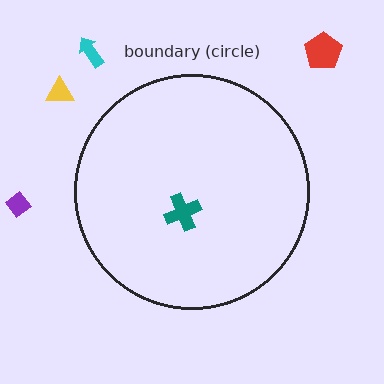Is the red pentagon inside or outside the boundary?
Outside.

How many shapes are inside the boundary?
1 inside, 4 outside.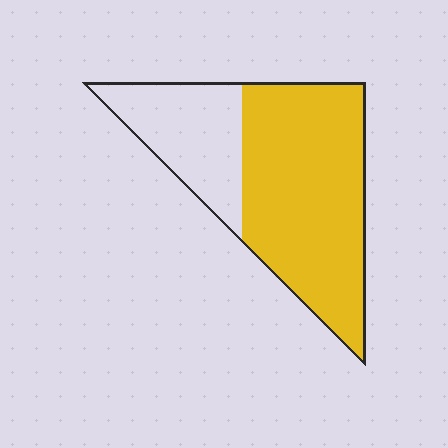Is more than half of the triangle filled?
Yes.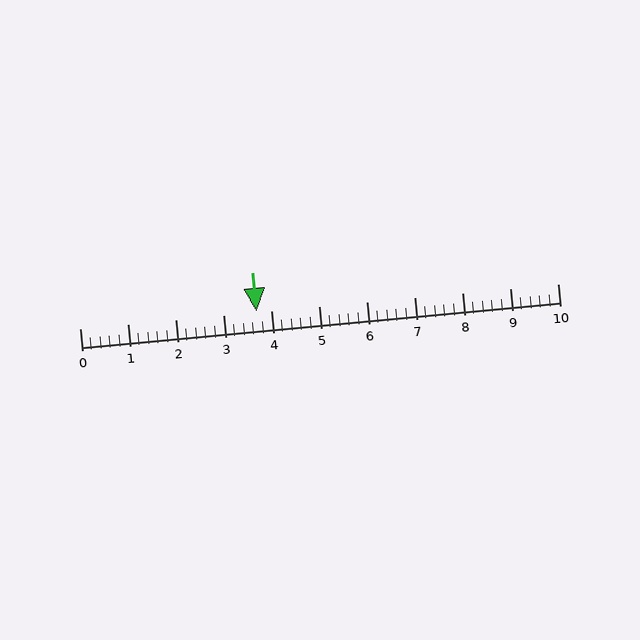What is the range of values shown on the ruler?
The ruler shows values from 0 to 10.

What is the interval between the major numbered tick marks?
The major tick marks are spaced 1 units apart.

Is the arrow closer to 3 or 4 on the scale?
The arrow is closer to 4.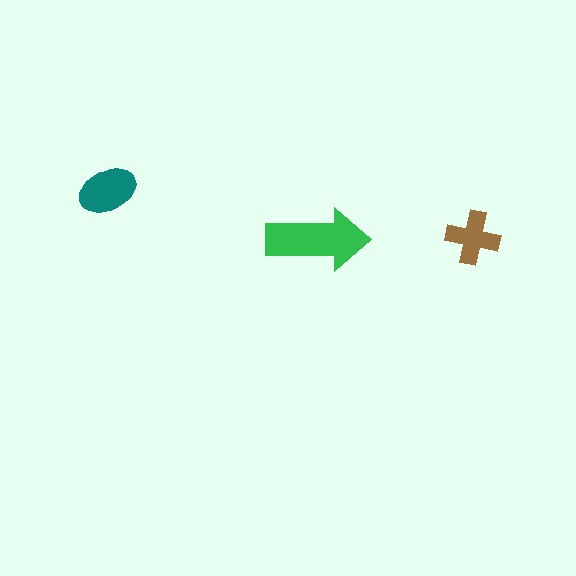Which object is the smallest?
The brown cross.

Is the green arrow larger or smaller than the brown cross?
Larger.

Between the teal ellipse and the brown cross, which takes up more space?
The teal ellipse.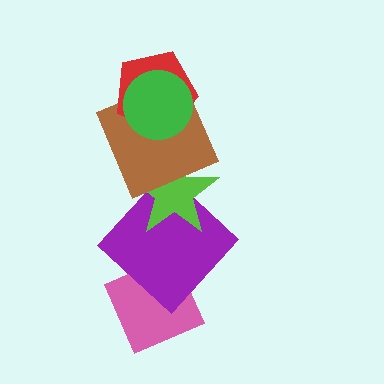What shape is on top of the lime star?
The brown square is on top of the lime star.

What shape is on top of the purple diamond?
The lime star is on top of the purple diamond.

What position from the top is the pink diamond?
The pink diamond is 6th from the top.